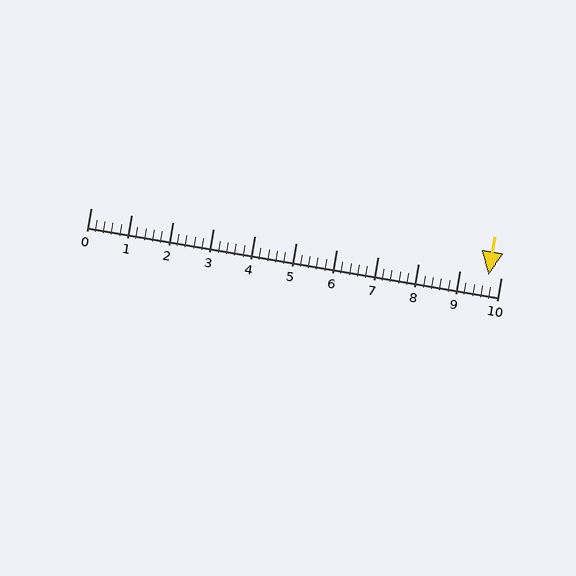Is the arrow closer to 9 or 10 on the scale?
The arrow is closer to 10.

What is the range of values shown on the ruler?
The ruler shows values from 0 to 10.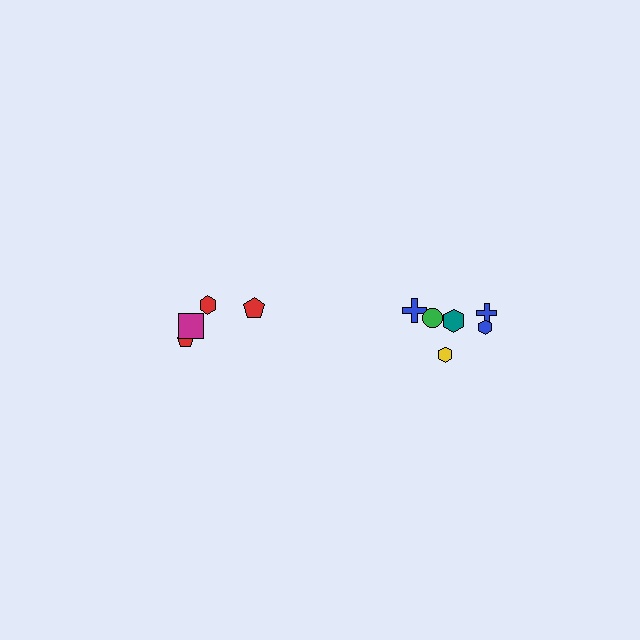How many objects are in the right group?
There are 6 objects.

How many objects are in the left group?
There are 4 objects.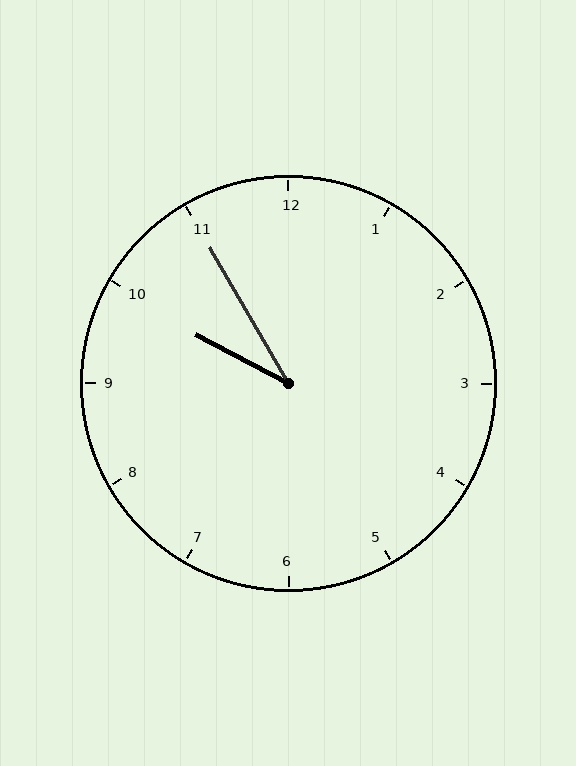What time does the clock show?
9:55.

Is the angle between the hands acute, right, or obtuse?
It is acute.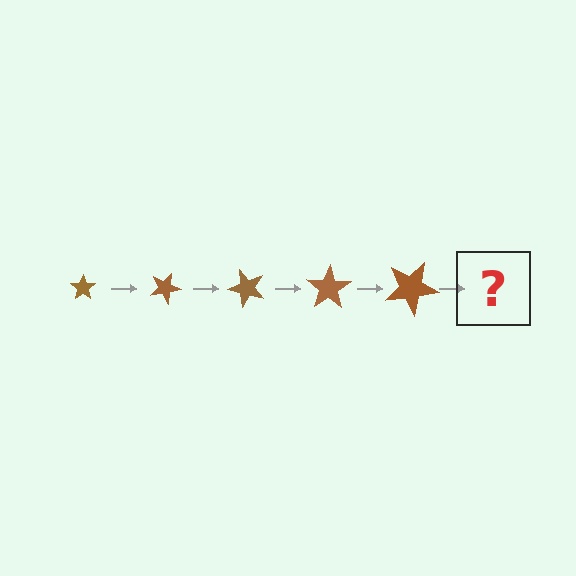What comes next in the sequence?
The next element should be a star, larger than the previous one and rotated 125 degrees from the start.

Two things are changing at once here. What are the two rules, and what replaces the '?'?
The two rules are that the star grows larger each step and it rotates 25 degrees each step. The '?' should be a star, larger than the previous one and rotated 125 degrees from the start.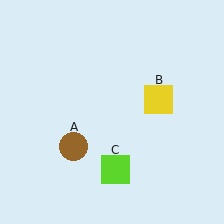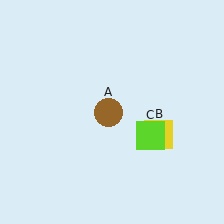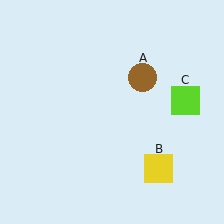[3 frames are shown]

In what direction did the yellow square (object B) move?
The yellow square (object B) moved down.